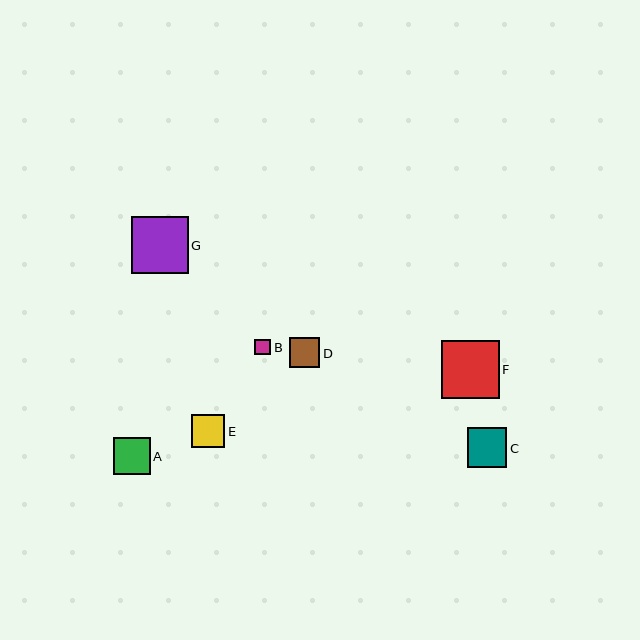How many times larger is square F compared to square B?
Square F is approximately 3.7 times the size of square B.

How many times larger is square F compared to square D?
Square F is approximately 1.9 times the size of square D.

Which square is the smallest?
Square B is the smallest with a size of approximately 16 pixels.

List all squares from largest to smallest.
From largest to smallest: F, G, C, A, E, D, B.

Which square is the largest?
Square F is the largest with a size of approximately 57 pixels.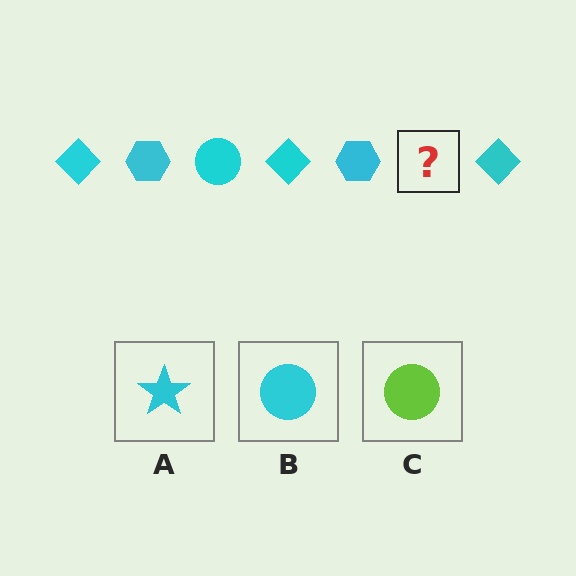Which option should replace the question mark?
Option B.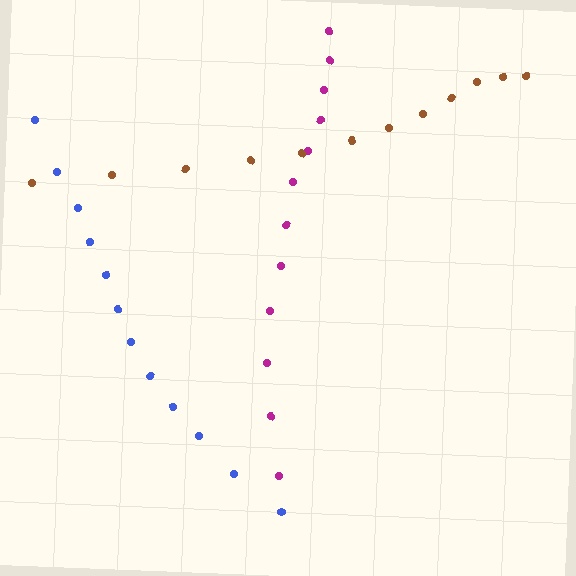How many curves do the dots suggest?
There are 3 distinct paths.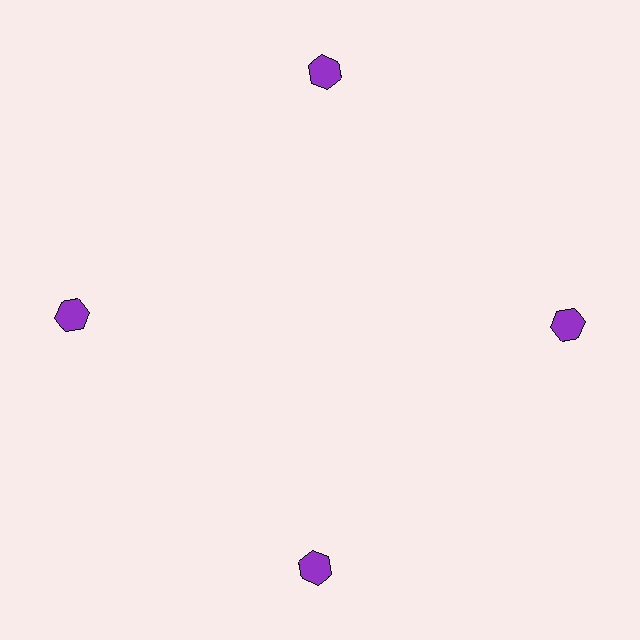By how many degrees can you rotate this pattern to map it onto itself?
The pattern maps onto itself every 90 degrees of rotation.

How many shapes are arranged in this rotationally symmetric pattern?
There are 4 shapes, arranged in 4 groups of 1.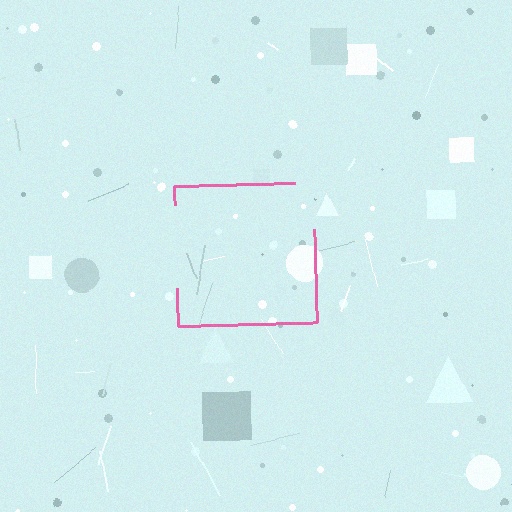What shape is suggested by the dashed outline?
The dashed outline suggests a square.